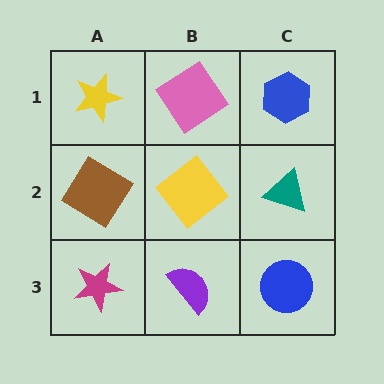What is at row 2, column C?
A teal triangle.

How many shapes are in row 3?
3 shapes.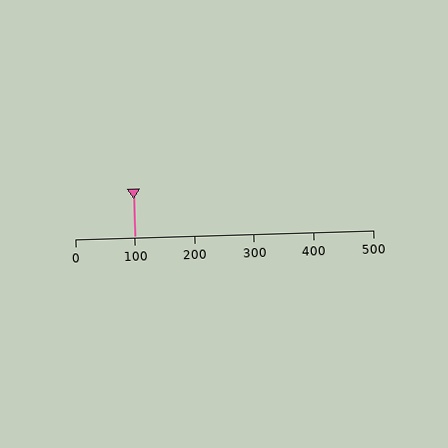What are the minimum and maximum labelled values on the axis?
The axis runs from 0 to 500.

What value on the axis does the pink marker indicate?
The marker indicates approximately 100.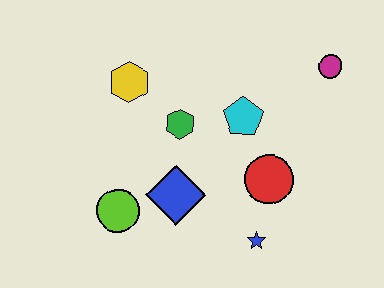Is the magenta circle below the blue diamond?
No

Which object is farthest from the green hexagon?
The magenta circle is farthest from the green hexagon.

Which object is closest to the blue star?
The red circle is closest to the blue star.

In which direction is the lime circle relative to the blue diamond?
The lime circle is to the left of the blue diamond.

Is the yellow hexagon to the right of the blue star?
No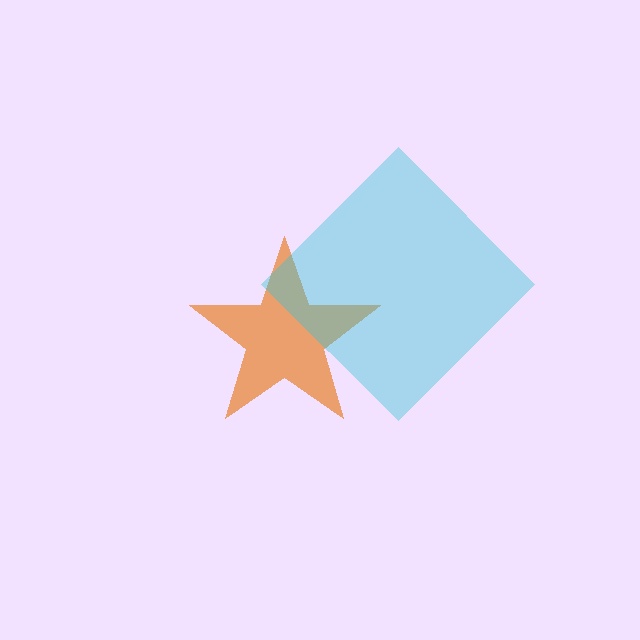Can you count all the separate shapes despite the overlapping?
Yes, there are 2 separate shapes.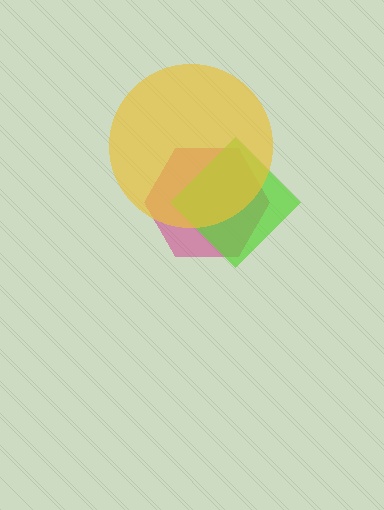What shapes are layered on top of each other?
The layered shapes are: a magenta hexagon, a lime diamond, a yellow circle.